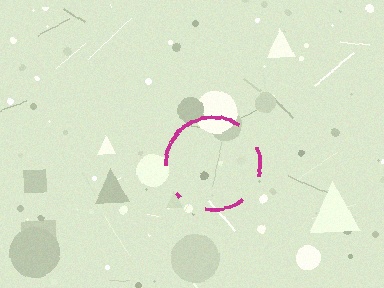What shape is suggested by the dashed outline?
The dashed outline suggests a circle.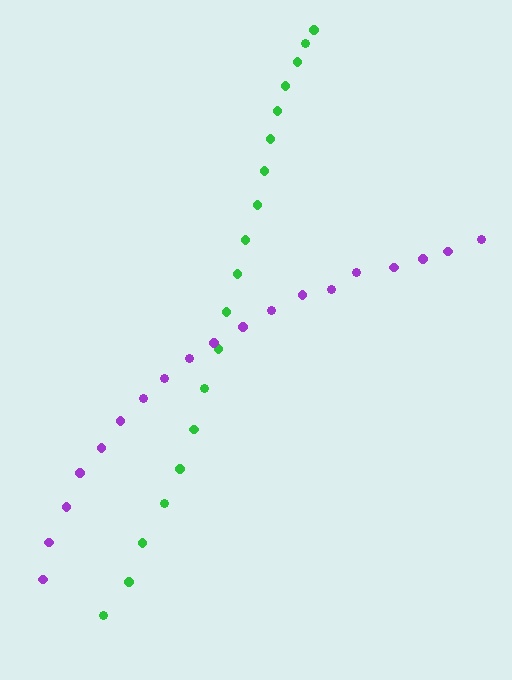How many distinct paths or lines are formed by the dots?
There are 2 distinct paths.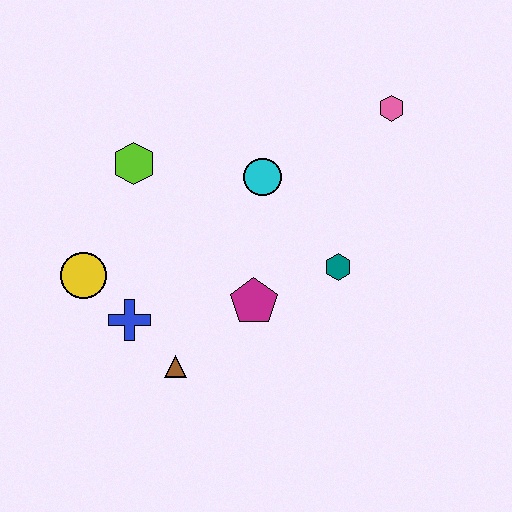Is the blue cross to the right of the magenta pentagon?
No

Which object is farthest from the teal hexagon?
The yellow circle is farthest from the teal hexagon.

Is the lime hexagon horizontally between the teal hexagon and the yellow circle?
Yes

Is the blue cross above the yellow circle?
No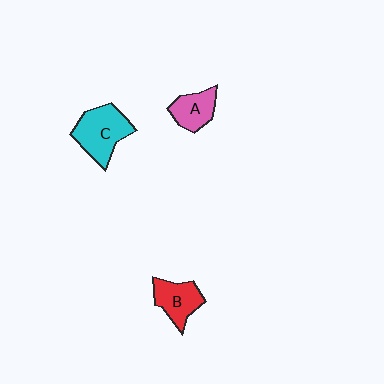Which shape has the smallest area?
Shape A (pink).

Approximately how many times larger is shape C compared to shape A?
Approximately 1.6 times.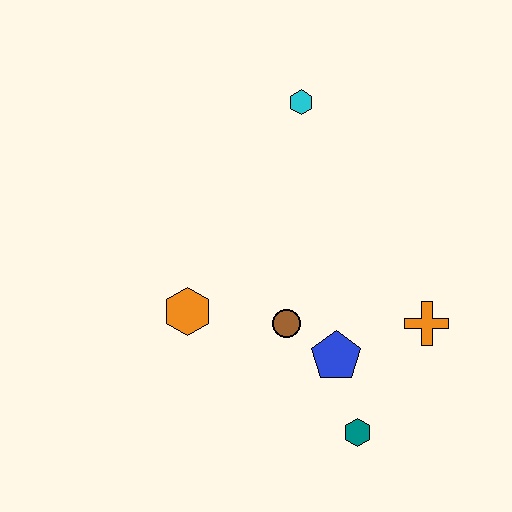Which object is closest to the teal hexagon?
The blue pentagon is closest to the teal hexagon.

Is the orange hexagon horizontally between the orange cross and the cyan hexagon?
No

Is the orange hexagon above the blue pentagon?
Yes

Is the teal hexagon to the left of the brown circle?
No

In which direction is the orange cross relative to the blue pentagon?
The orange cross is to the right of the blue pentagon.